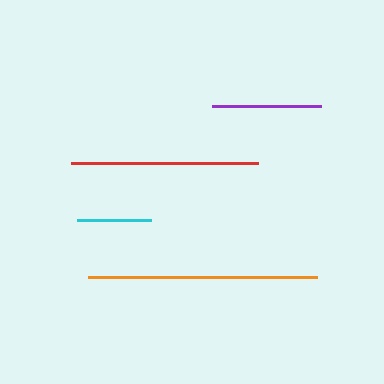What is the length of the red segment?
The red segment is approximately 187 pixels long.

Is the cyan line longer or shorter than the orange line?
The orange line is longer than the cyan line.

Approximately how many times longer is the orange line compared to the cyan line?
The orange line is approximately 3.1 times the length of the cyan line.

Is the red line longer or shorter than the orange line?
The orange line is longer than the red line.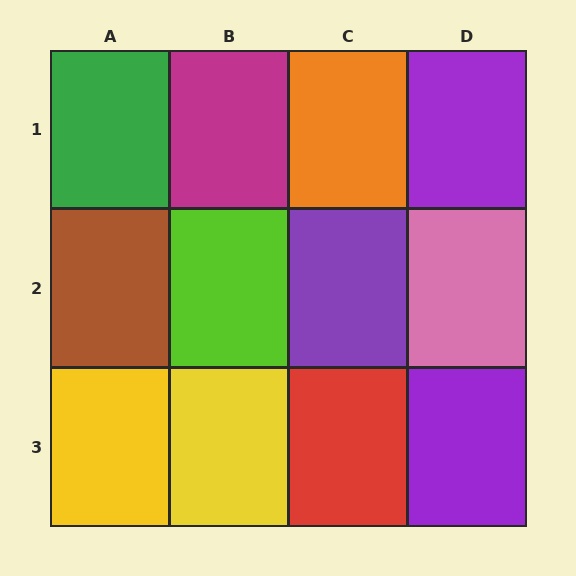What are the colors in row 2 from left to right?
Brown, lime, purple, pink.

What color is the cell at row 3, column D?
Purple.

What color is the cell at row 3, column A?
Yellow.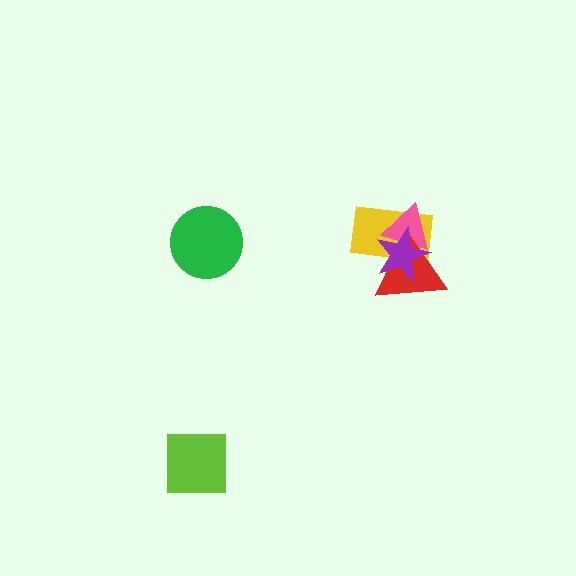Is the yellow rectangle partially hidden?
Yes, it is partially covered by another shape.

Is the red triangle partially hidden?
Yes, it is partially covered by another shape.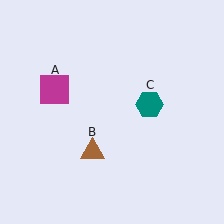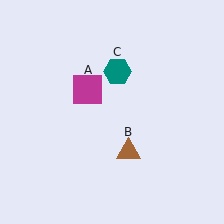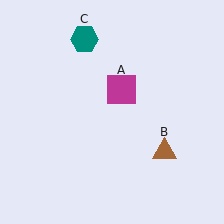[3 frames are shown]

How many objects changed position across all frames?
3 objects changed position: magenta square (object A), brown triangle (object B), teal hexagon (object C).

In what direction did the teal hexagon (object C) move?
The teal hexagon (object C) moved up and to the left.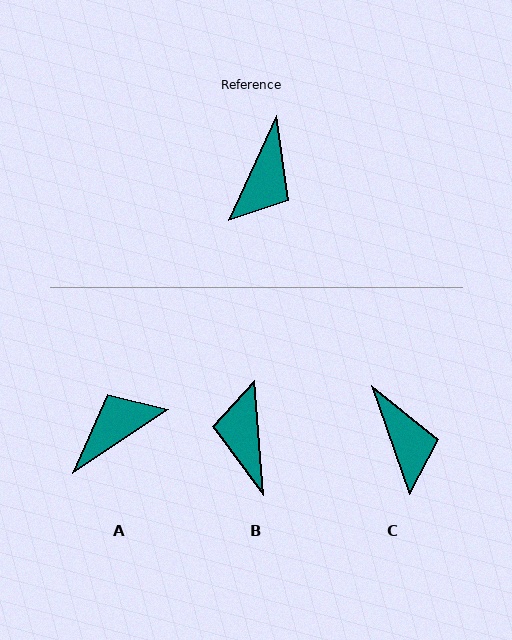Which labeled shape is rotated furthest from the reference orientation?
B, about 151 degrees away.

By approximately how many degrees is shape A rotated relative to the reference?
Approximately 148 degrees counter-clockwise.